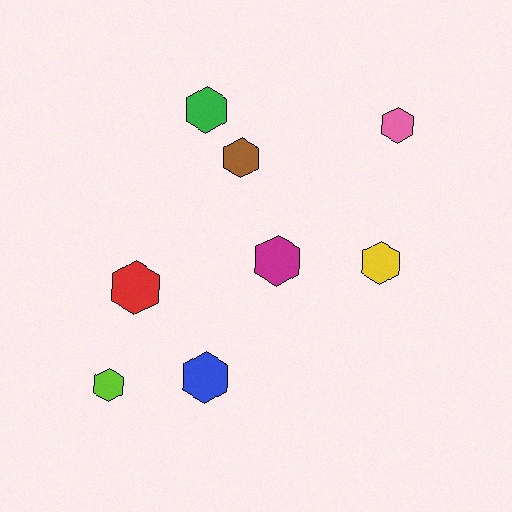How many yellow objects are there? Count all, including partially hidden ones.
There is 1 yellow object.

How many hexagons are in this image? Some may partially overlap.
There are 8 hexagons.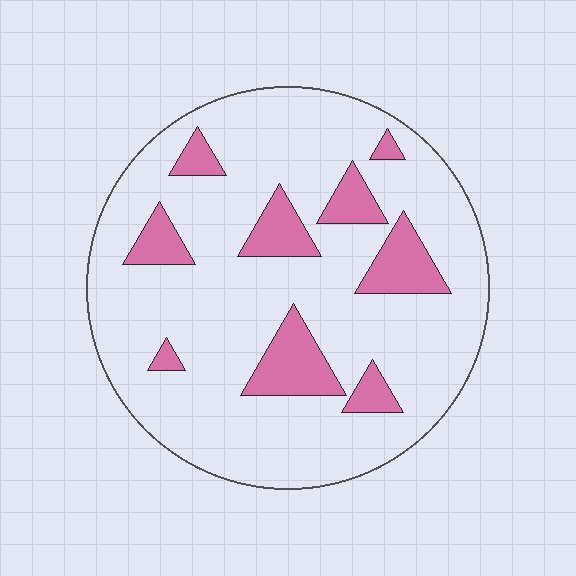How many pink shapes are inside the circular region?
9.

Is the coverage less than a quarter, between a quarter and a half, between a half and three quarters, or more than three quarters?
Less than a quarter.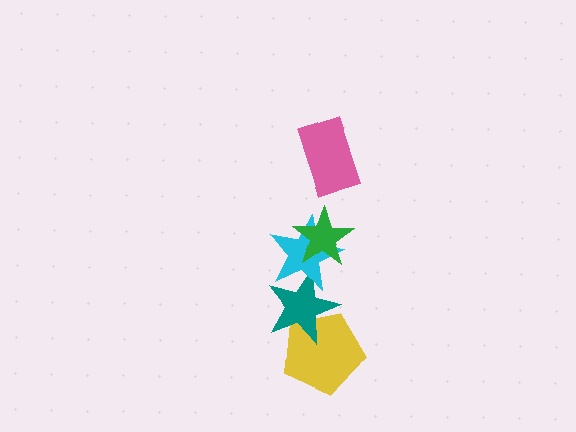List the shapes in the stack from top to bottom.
From top to bottom: the pink rectangle, the green star, the cyan star, the teal star, the yellow pentagon.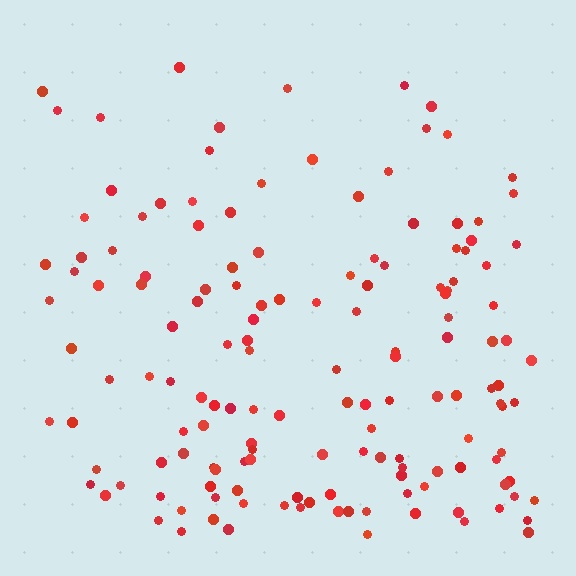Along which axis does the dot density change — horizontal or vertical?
Vertical.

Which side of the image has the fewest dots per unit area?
The top.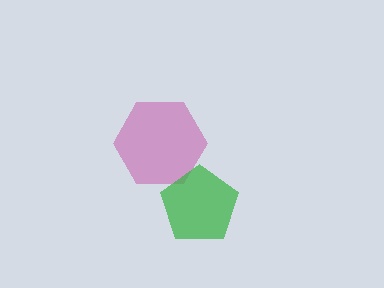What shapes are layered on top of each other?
The layered shapes are: a magenta hexagon, a green pentagon.